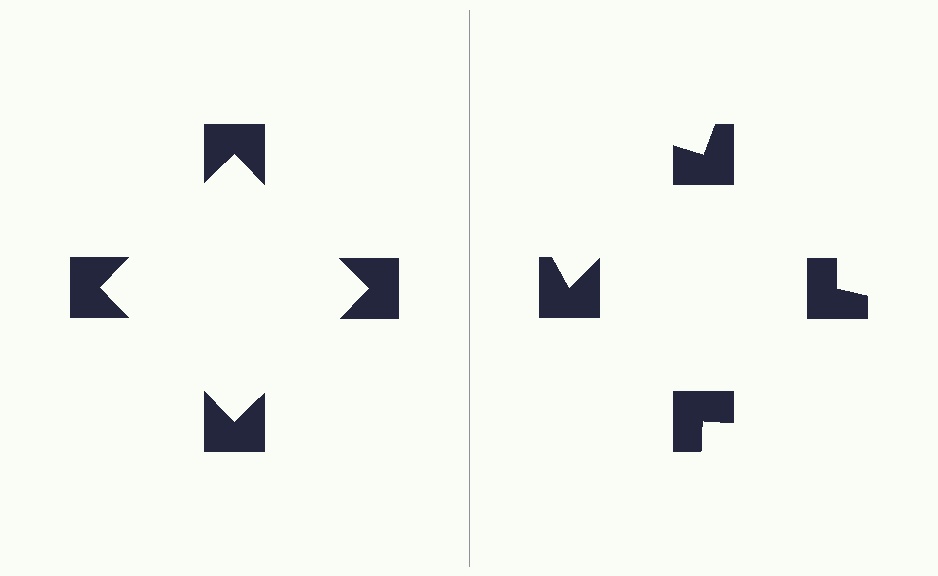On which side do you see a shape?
An illusory square appears on the left side. On the right side the wedge cuts are rotated, so no coherent shape forms.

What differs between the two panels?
The notched squares are positioned identically on both sides; only the wedge orientations differ. On the left they align to a square; on the right they are misaligned.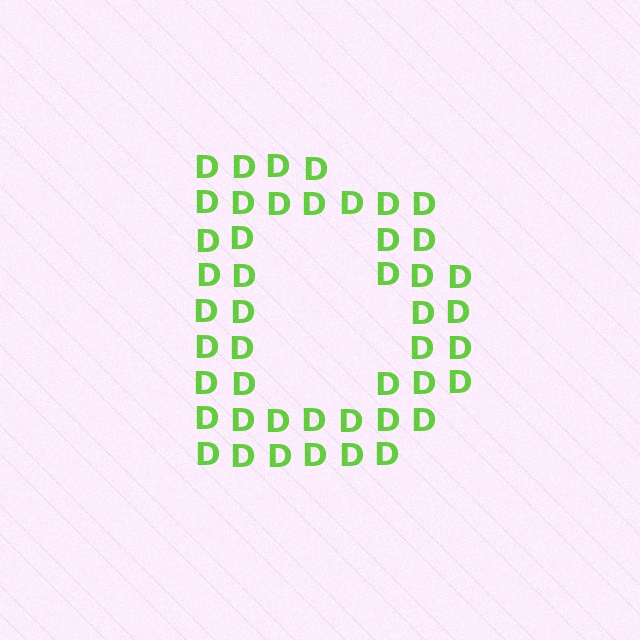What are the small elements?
The small elements are letter D's.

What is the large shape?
The large shape is the letter D.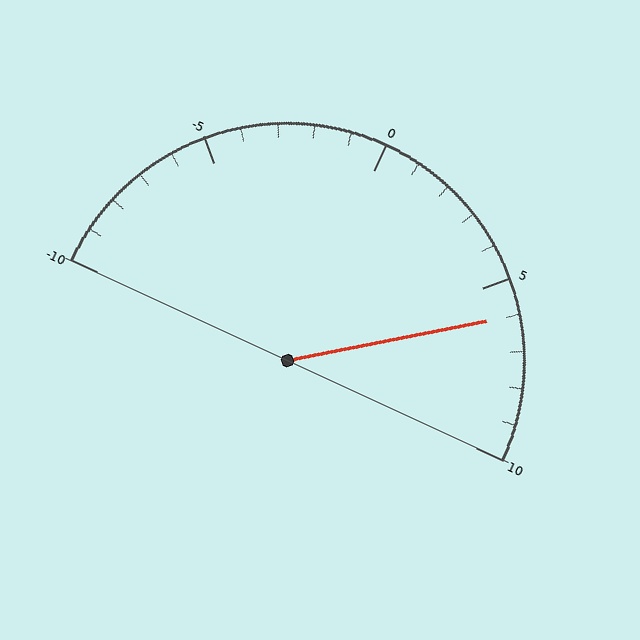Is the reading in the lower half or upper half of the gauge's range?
The reading is in the upper half of the range (-10 to 10).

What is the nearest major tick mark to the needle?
The nearest major tick mark is 5.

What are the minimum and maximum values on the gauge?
The gauge ranges from -10 to 10.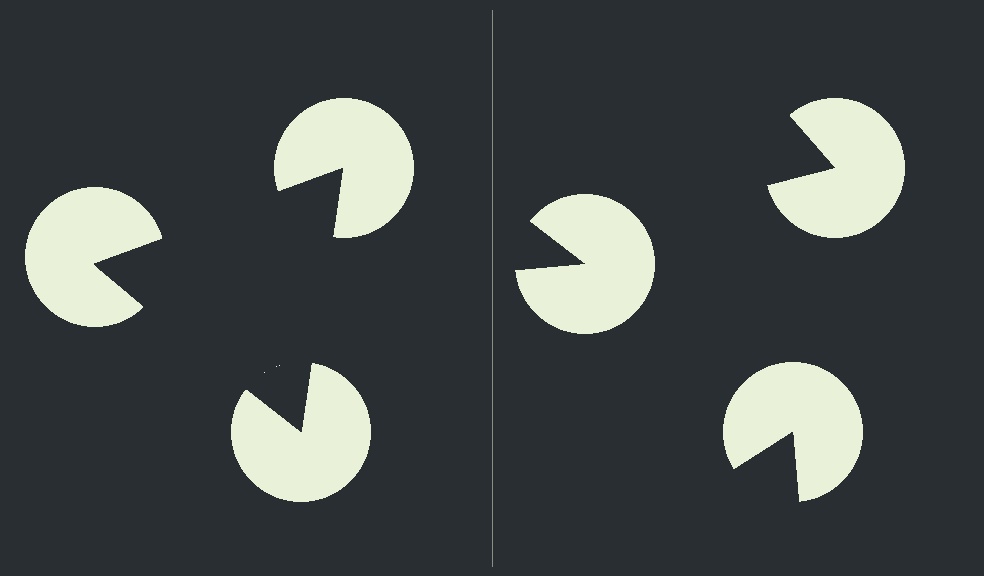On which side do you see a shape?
An illusory triangle appears on the left side. On the right side the wedge cuts are rotated, so no coherent shape forms.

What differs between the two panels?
The pac-man discs are positioned identically on both sides; only the wedge orientations differ. On the left they align to a triangle; on the right they are misaligned.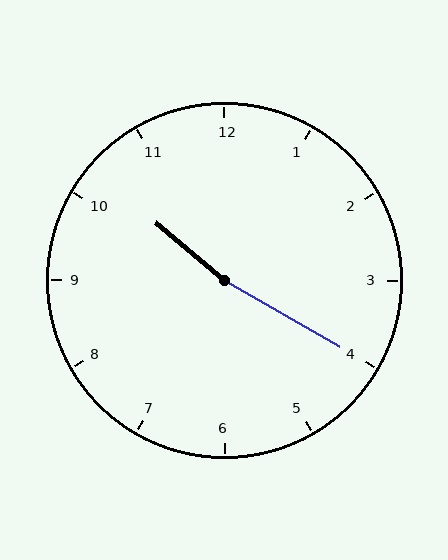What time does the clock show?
10:20.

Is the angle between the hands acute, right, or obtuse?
It is obtuse.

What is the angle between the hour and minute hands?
Approximately 170 degrees.